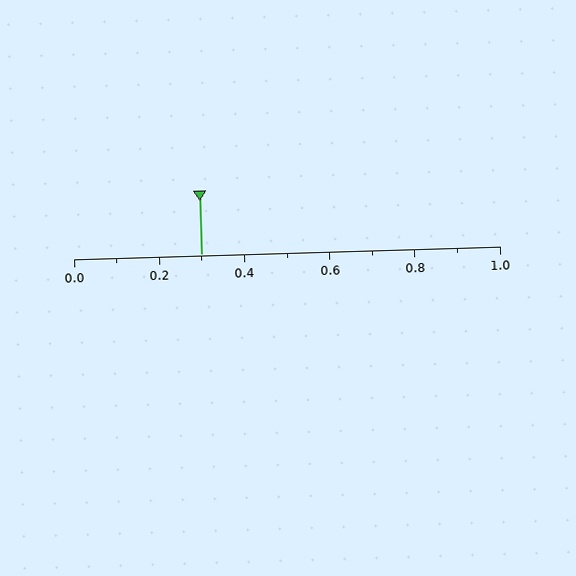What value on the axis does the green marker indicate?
The marker indicates approximately 0.3.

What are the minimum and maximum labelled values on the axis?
The axis runs from 0.0 to 1.0.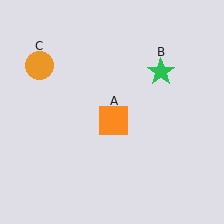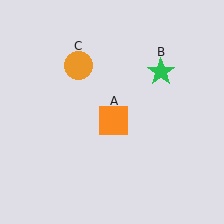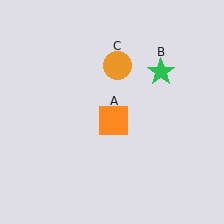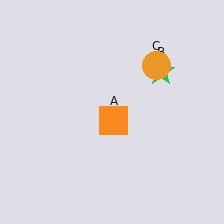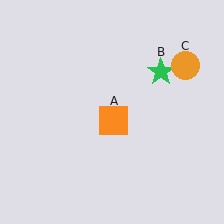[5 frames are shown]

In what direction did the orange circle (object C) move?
The orange circle (object C) moved right.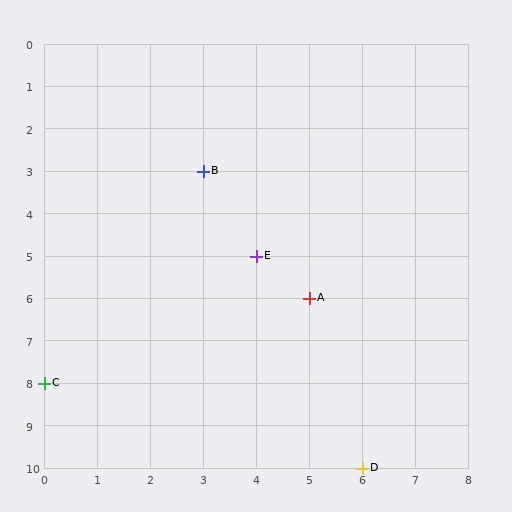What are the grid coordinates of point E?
Point E is at grid coordinates (4, 5).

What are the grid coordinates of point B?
Point B is at grid coordinates (3, 3).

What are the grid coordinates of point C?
Point C is at grid coordinates (0, 8).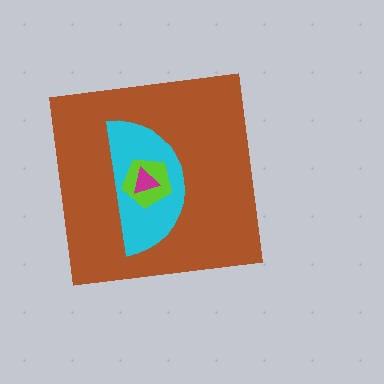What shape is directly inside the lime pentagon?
The magenta triangle.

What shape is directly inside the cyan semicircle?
The lime pentagon.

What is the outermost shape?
The brown square.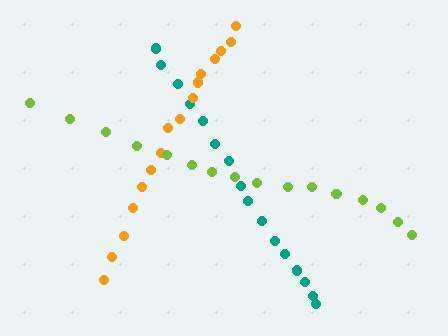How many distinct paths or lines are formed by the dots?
There are 3 distinct paths.